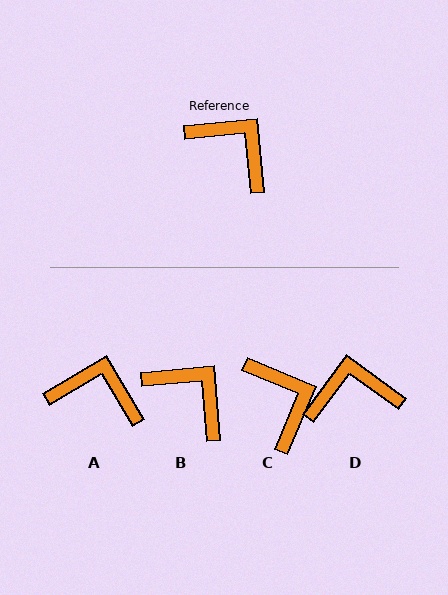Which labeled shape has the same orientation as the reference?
B.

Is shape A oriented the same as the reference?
No, it is off by about 25 degrees.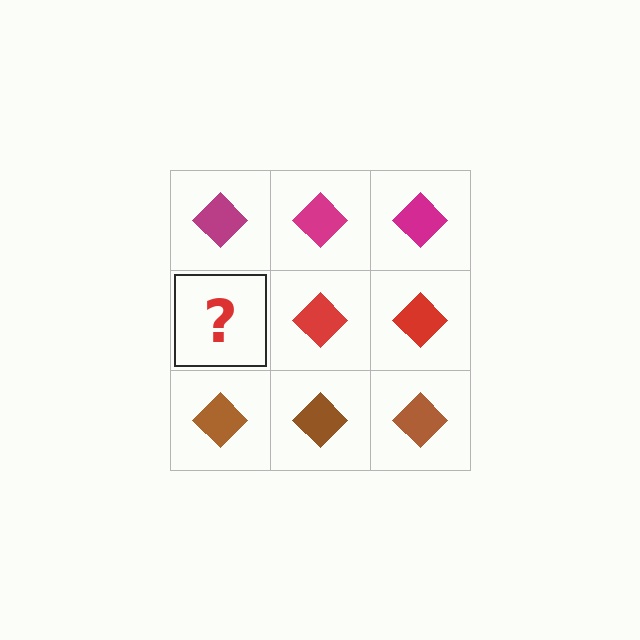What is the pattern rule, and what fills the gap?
The rule is that each row has a consistent color. The gap should be filled with a red diamond.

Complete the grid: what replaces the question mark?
The question mark should be replaced with a red diamond.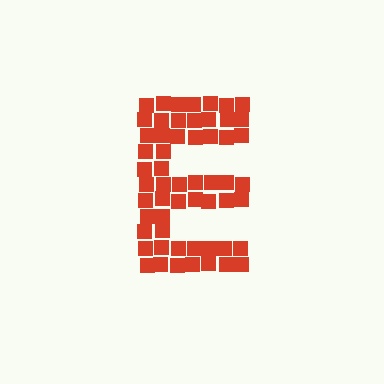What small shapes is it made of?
It is made of small squares.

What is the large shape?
The large shape is the letter E.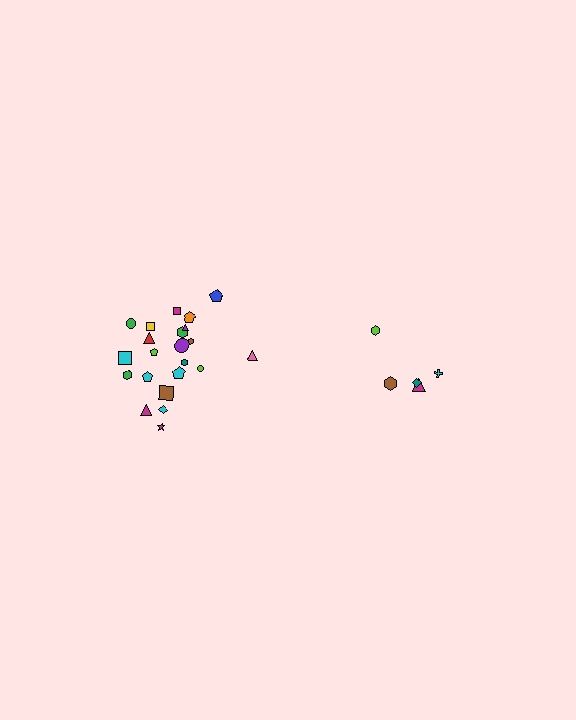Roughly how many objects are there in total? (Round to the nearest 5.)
Roughly 25 objects in total.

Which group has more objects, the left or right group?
The left group.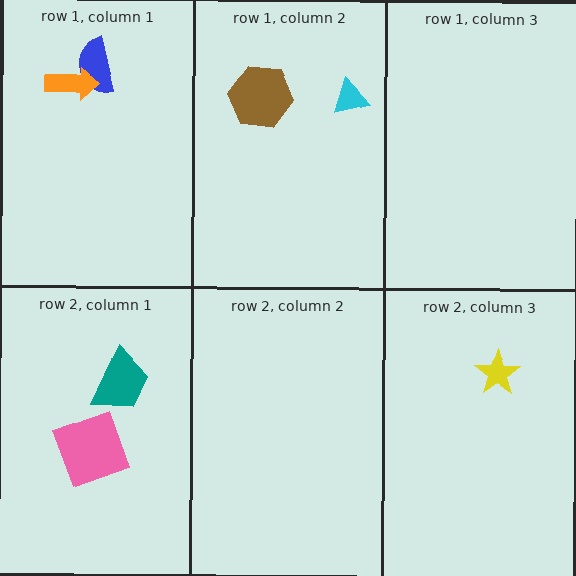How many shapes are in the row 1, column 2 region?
2.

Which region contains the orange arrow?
The row 1, column 1 region.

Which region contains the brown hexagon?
The row 1, column 2 region.